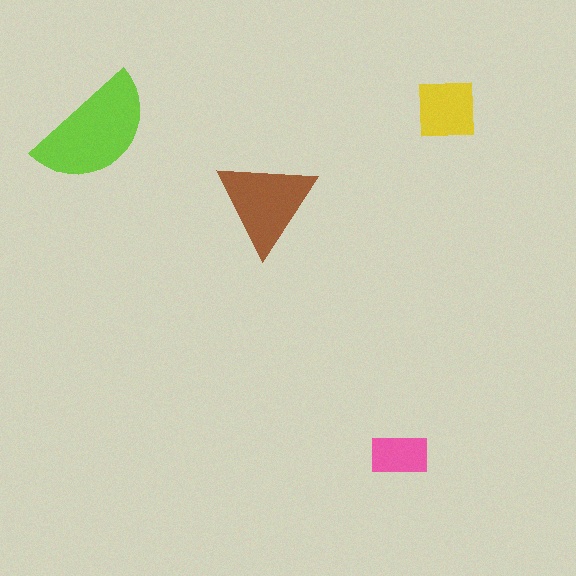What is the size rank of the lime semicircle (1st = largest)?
1st.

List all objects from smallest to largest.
The pink rectangle, the yellow square, the brown triangle, the lime semicircle.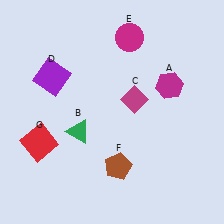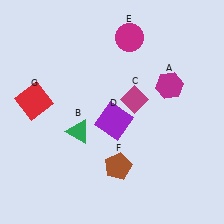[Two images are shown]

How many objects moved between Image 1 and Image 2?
2 objects moved between the two images.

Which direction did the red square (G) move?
The red square (G) moved up.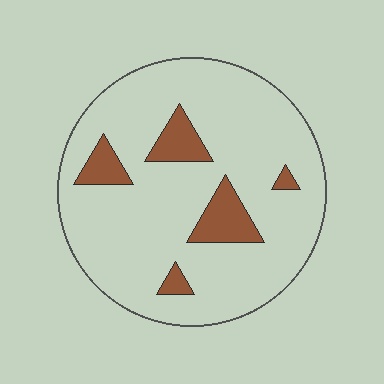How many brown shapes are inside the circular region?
5.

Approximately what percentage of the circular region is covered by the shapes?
Approximately 15%.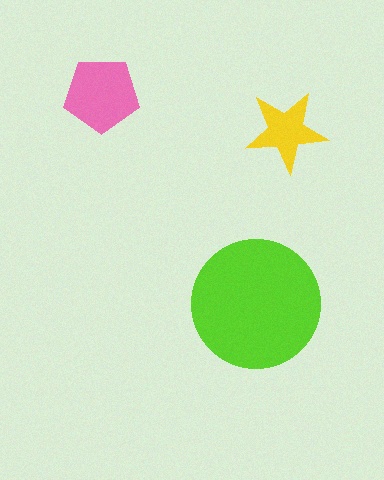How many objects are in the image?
There are 3 objects in the image.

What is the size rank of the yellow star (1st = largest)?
3rd.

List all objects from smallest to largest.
The yellow star, the pink pentagon, the lime circle.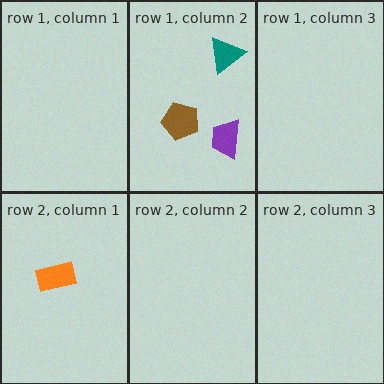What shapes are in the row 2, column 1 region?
The orange rectangle.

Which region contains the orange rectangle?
The row 2, column 1 region.